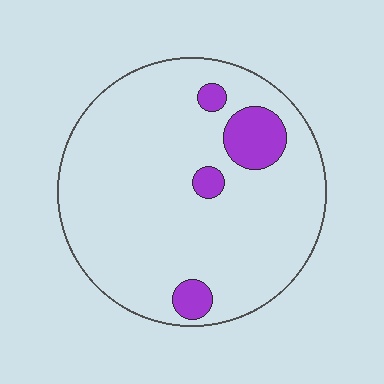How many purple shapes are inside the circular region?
4.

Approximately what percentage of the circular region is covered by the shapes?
Approximately 10%.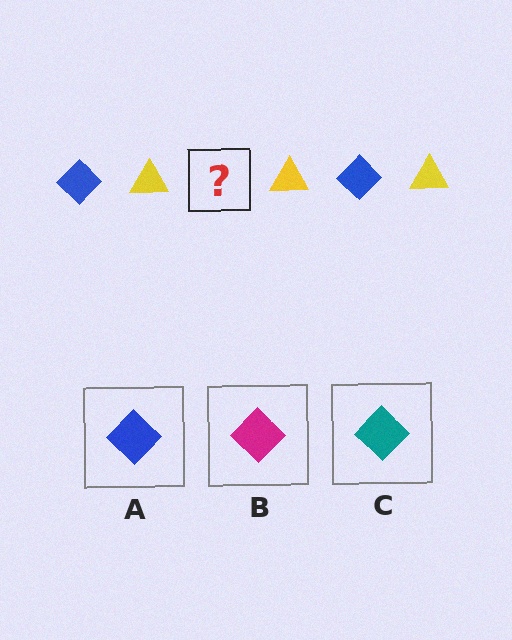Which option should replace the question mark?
Option A.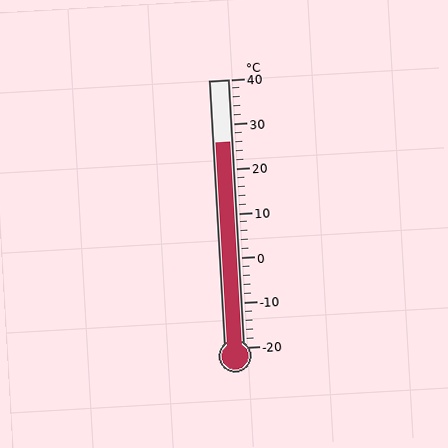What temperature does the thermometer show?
The thermometer shows approximately 26°C.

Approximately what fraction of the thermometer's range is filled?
The thermometer is filled to approximately 75% of its range.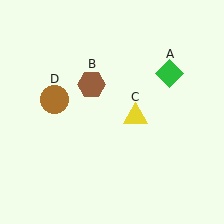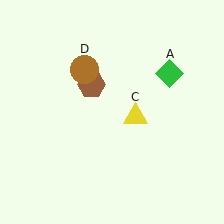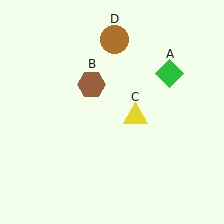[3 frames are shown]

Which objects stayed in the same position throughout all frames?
Green diamond (object A) and brown hexagon (object B) and yellow triangle (object C) remained stationary.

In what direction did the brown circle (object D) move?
The brown circle (object D) moved up and to the right.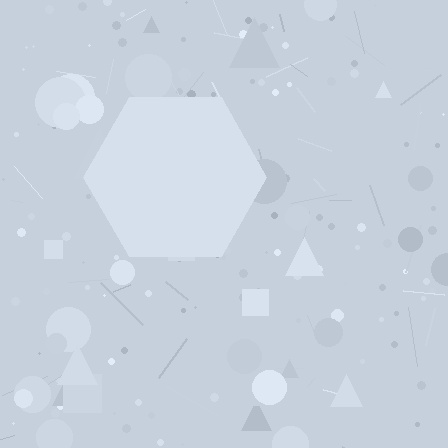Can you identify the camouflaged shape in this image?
The camouflaged shape is a hexagon.